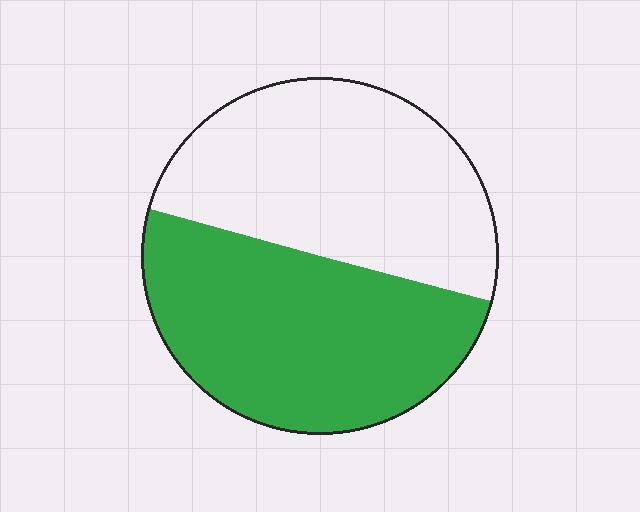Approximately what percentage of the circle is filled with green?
Approximately 50%.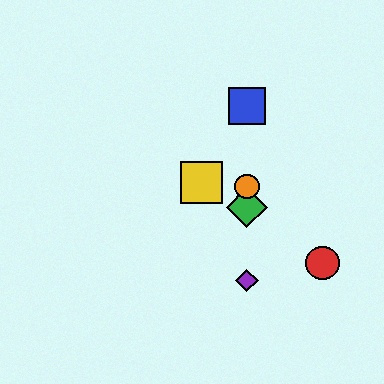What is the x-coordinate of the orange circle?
The orange circle is at x≈247.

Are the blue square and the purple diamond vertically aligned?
Yes, both are at x≈247.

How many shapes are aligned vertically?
4 shapes (the blue square, the green diamond, the purple diamond, the orange circle) are aligned vertically.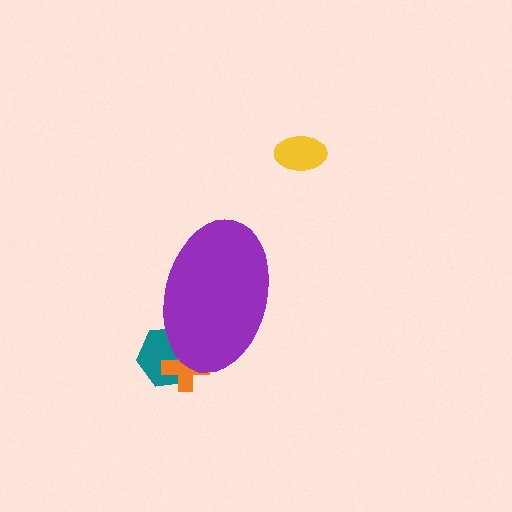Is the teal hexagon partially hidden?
Yes, the teal hexagon is partially hidden behind the purple ellipse.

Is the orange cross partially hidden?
Yes, the orange cross is partially hidden behind the purple ellipse.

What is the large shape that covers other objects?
A purple ellipse.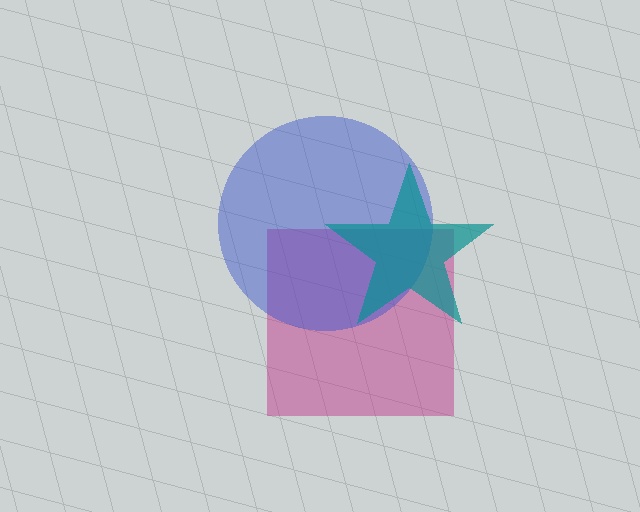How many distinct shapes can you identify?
There are 3 distinct shapes: a magenta square, a blue circle, a teal star.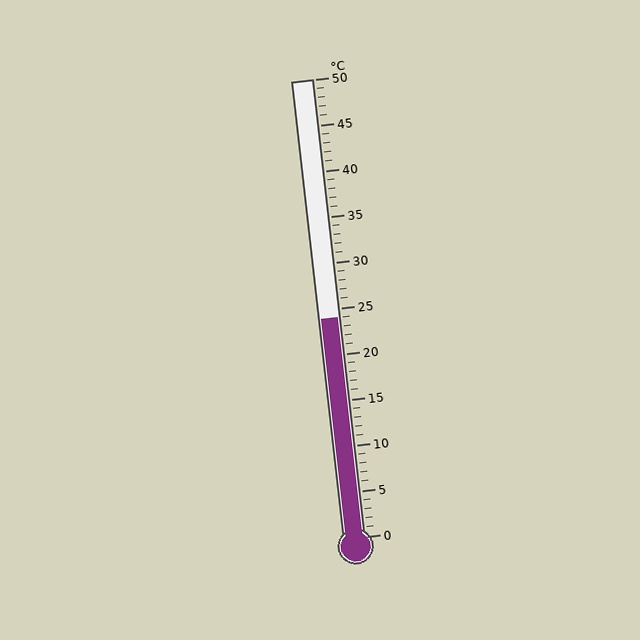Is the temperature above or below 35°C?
The temperature is below 35°C.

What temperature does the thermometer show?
The thermometer shows approximately 24°C.